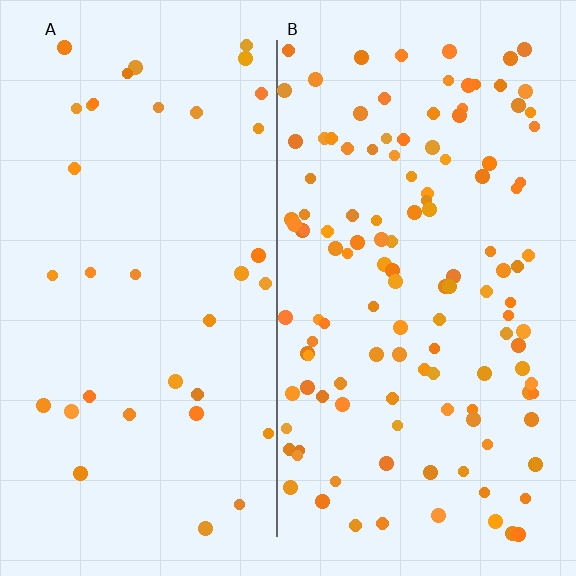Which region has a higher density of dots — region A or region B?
B (the right).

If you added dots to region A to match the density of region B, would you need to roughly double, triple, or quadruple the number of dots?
Approximately quadruple.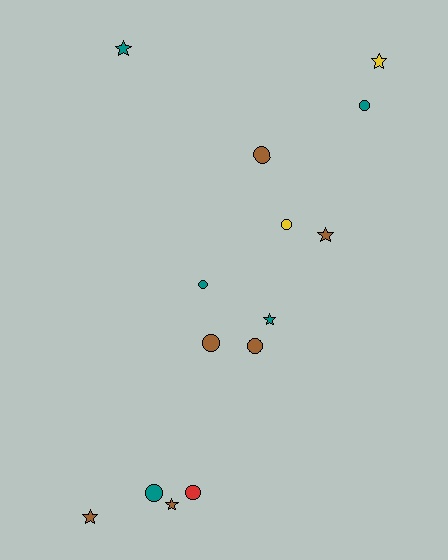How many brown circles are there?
There are 3 brown circles.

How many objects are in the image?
There are 14 objects.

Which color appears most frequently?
Brown, with 6 objects.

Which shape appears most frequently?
Circle, with 8 objects.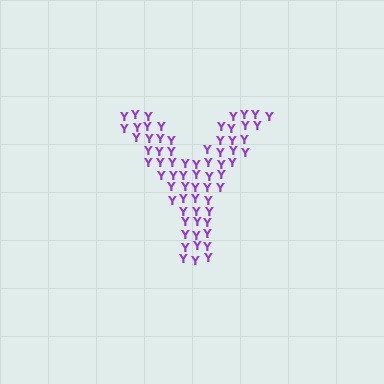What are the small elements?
The small elements are letter Y's.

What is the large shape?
The large shape is the letter Y.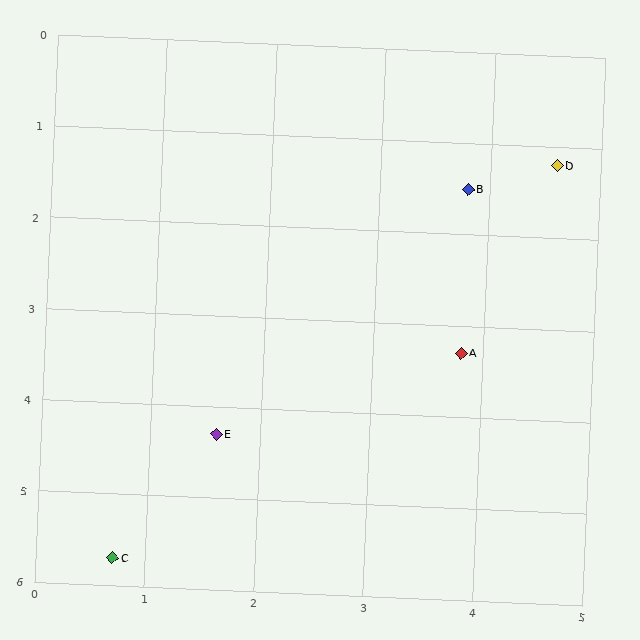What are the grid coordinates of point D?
Point D is at approximately (4.6, 1.2).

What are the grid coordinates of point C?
Point C is at approximately (0.7, 5.7).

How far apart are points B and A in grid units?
Points B and A are about 1.8 grid units apart.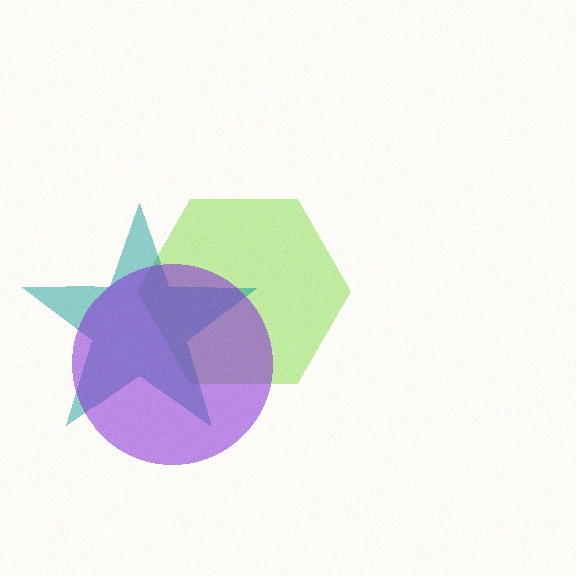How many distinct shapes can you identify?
There are 3 distinct shapes: a lime hexagon, a teal star, a purple circle.